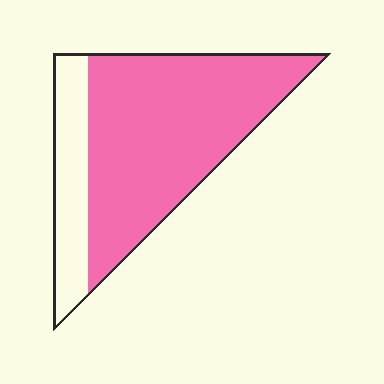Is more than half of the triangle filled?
Yes.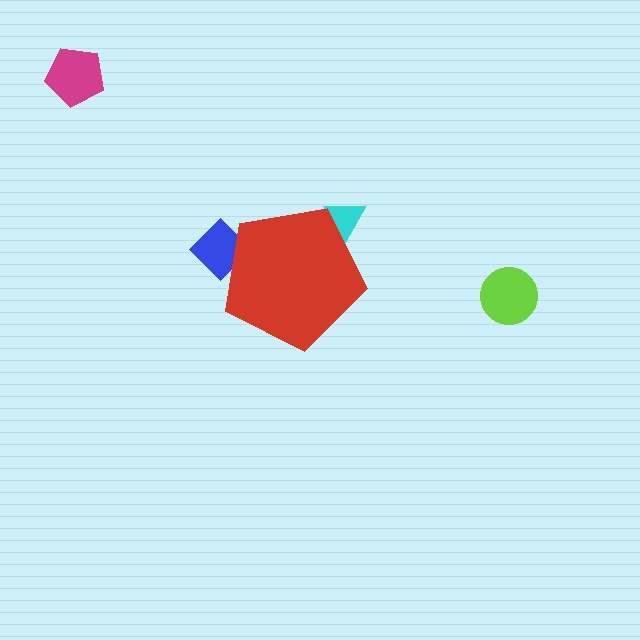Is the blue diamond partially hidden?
Yes, the blue diamond is partially hidden behind the red pentagon.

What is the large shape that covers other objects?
A red pentagon.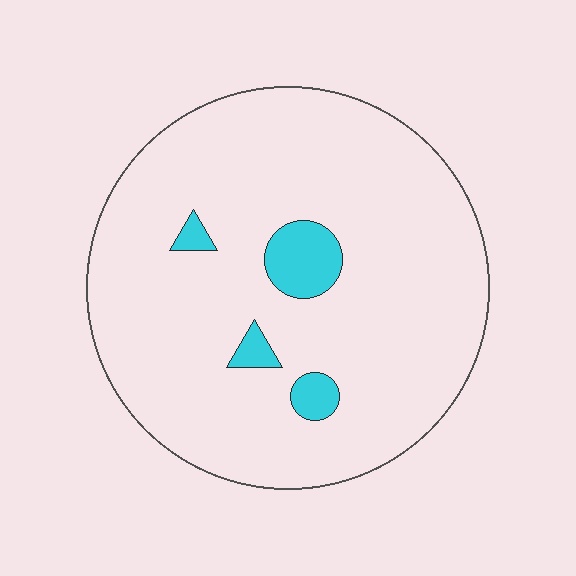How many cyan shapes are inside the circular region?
4.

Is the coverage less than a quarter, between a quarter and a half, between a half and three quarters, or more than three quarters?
Less than a quarter.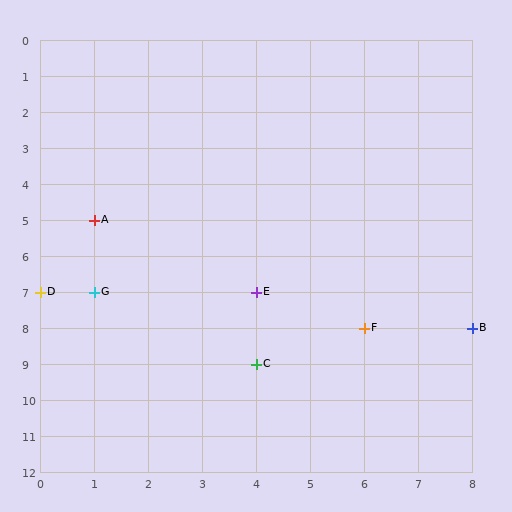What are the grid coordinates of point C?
Point C is at grid coordinates (4, 9).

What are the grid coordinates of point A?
Point A is at grid coordinates (1, 5).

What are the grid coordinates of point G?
Point G is at grid coordinates (1, 7).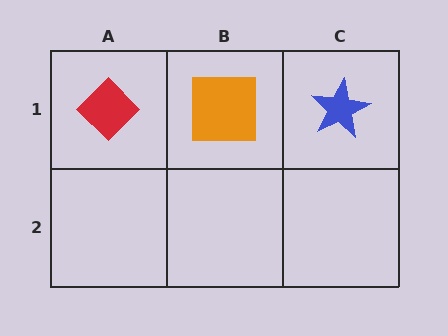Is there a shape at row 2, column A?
No, that cell is empty.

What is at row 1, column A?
A red diamond.